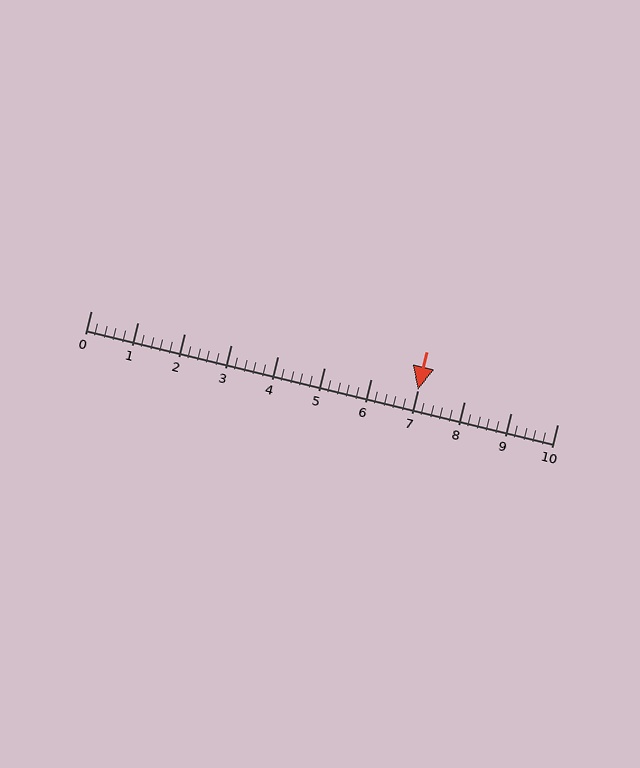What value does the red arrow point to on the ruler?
The red arrow points to approximately 7.0.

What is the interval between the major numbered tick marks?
The major tick marks are spaced 1 units apart.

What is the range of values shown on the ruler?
The ruler shows values from 0 to 10.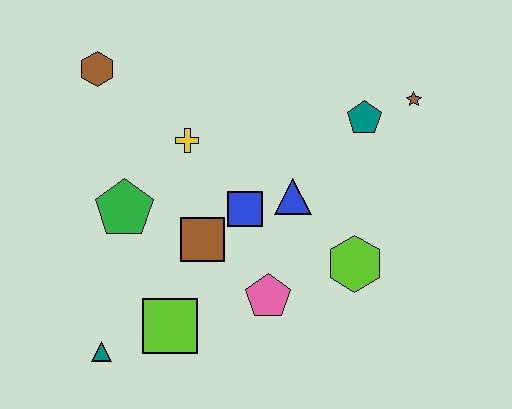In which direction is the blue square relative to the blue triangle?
The blue square is to the left of the blue triangle.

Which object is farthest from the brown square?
The brown star is farthest from the brown square.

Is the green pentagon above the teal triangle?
Yes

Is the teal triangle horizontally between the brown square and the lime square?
No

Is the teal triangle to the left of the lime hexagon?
Yes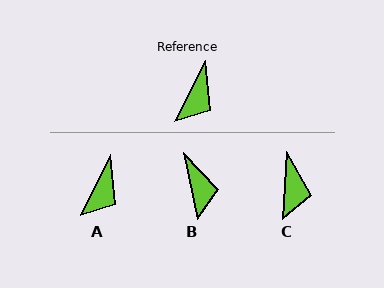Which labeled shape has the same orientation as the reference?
A.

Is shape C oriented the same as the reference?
No, it is off by about 23 degrees.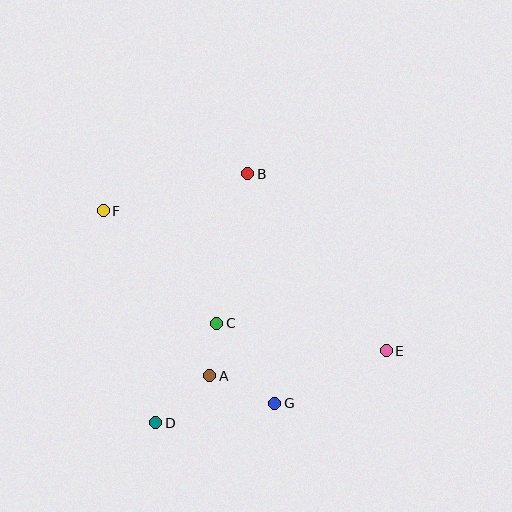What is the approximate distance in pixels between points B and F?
The distance between B and F is approximately 149 pixels.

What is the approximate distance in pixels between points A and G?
The distance between A and G is approximately 71 pixels.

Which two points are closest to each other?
Points A and C are closest to each other.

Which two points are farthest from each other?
Points E and F are farthest from each other.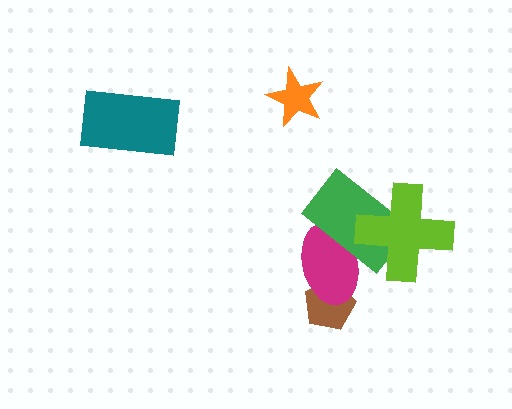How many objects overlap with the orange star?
0 objects overlap with the orange star.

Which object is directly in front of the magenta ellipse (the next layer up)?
The green rectangle is directly in front of the magenta ellipse.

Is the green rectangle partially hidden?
Yes, it is partially covered by another shape.